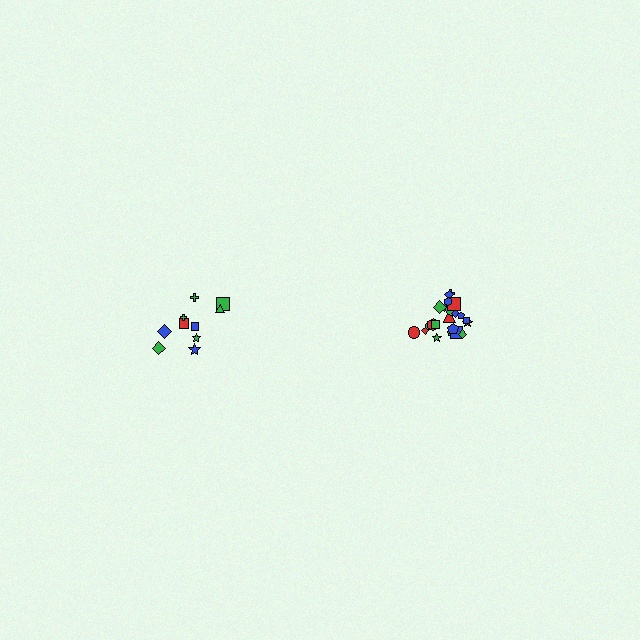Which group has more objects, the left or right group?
The right group.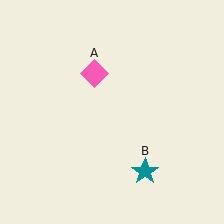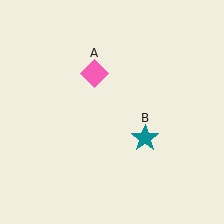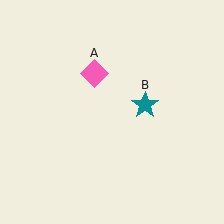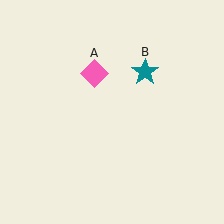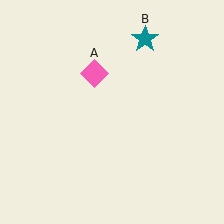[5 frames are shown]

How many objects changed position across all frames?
1 object changed position: teal star (object B).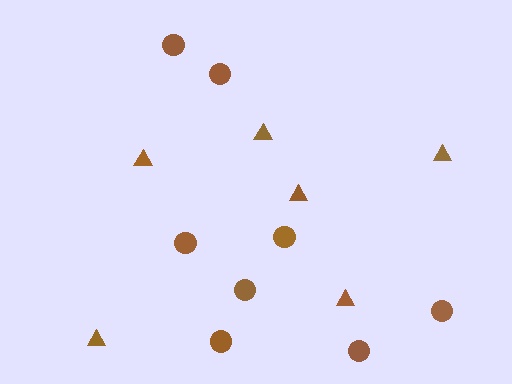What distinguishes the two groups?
There are 2 groups: one group of circles (8) and one group of triangles (6).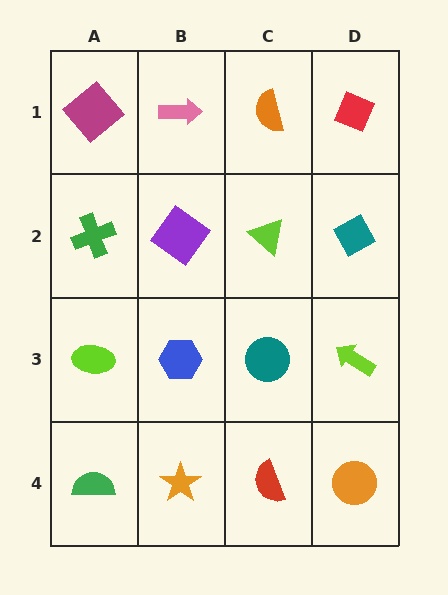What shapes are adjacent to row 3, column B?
A purple diamond (row 2, column B), an orange star (row 4, column B), a lime ellipse (row 3, column A), a teal circle (row 3, column C).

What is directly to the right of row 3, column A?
A blue hexagon.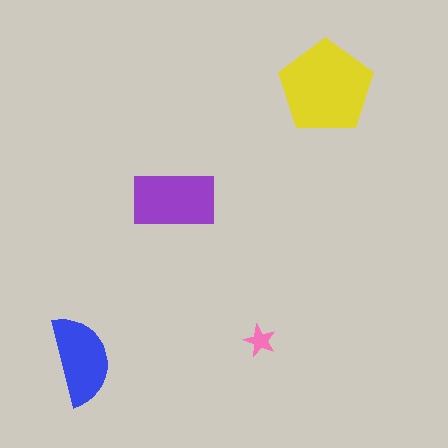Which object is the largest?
The yellow pentagon.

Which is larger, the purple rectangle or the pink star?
The purple rectangle.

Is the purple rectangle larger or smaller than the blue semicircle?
Larger.